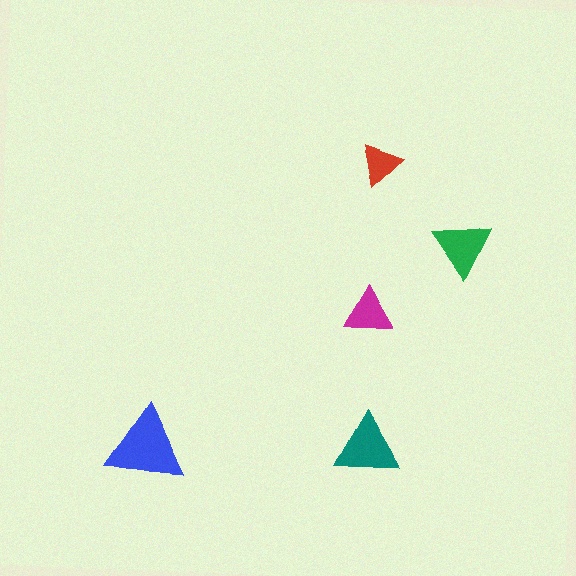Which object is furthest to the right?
The green triangle is rightmost.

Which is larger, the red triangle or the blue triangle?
The blue one.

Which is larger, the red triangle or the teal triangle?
The teal one.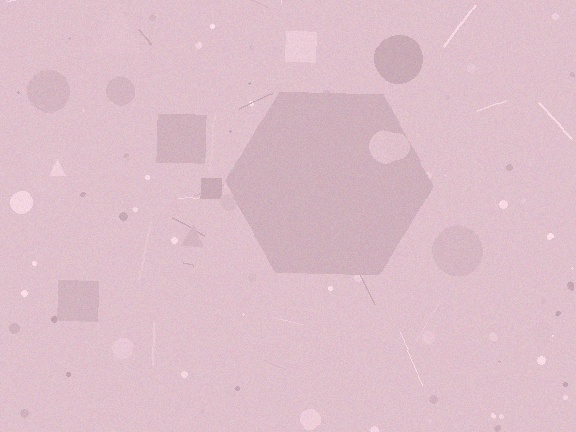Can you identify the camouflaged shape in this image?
The camouflaged shape is a hexagon.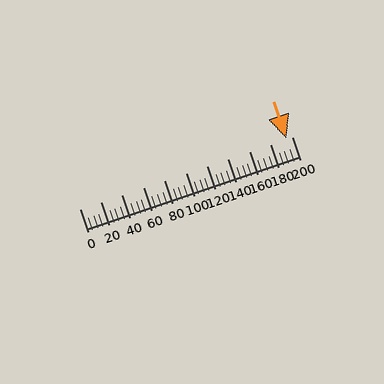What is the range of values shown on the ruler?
The ruler shows values from 0 to 200.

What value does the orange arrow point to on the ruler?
The orange arrow points to approximately 195.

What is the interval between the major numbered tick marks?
The major tick marks are spaced 20 units apart.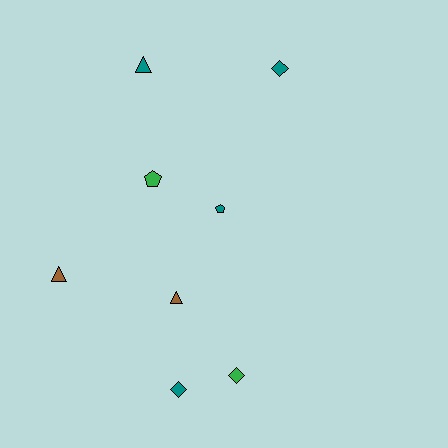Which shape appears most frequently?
Triangle, with 3 objects.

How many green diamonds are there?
There is 1 green diamond.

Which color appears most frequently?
Teal, with 4 objects.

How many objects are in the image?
There are 8 objects.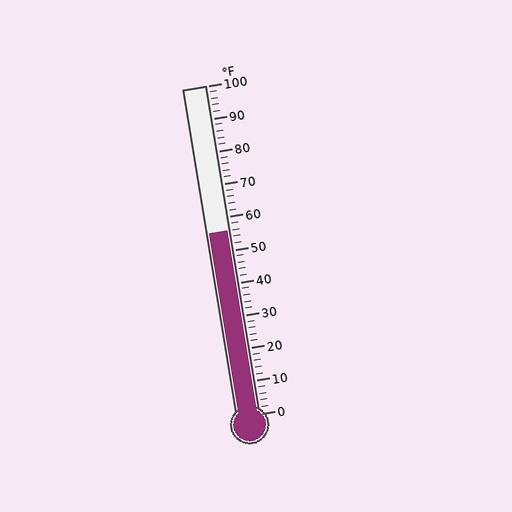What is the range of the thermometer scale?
The thermometer scale ranges from 0°F to 100°F.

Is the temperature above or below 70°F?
The temperature is below 70°F.